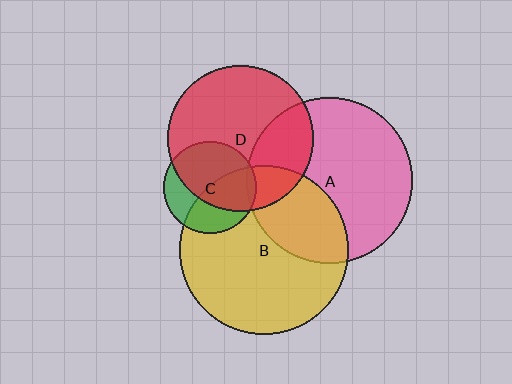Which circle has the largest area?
Circle B (yellow).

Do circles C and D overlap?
Yes.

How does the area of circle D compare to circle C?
Approximately 2.5 times.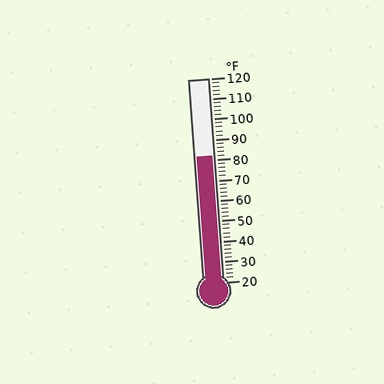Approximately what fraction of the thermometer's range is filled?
The thermometer is filled to approximately 60% of its range.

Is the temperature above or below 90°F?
The temperature is below 90°F.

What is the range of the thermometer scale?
The thermometer scale ranges from 20°F to 120°F.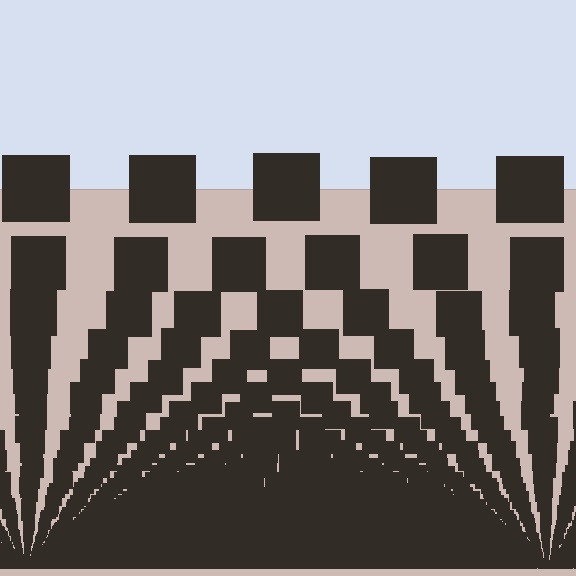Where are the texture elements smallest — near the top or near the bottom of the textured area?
Near the bottom.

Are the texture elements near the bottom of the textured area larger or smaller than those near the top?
Smaller. The gradient is inverted — elements near the bottom are smaller and denser.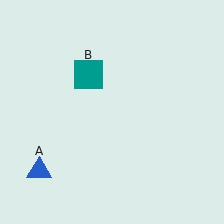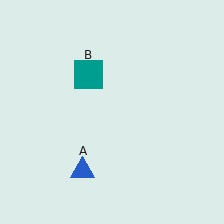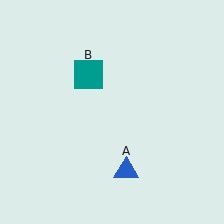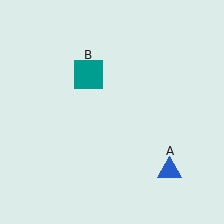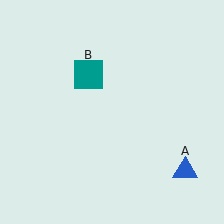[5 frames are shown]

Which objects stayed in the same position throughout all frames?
Teal square (object B) remained stationary.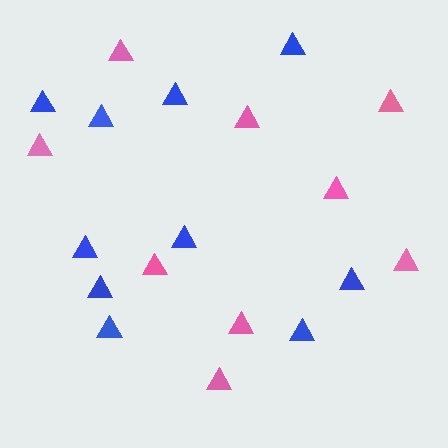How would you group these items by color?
There are 2 groups: one group of blue triangles (10) and one group of pink triangles (9).